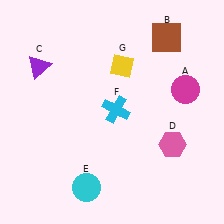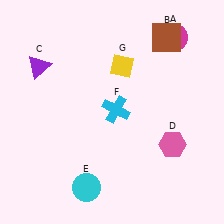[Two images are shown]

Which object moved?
The magenta circle (A) moved up.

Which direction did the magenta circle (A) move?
The magenta circle (A) moved up.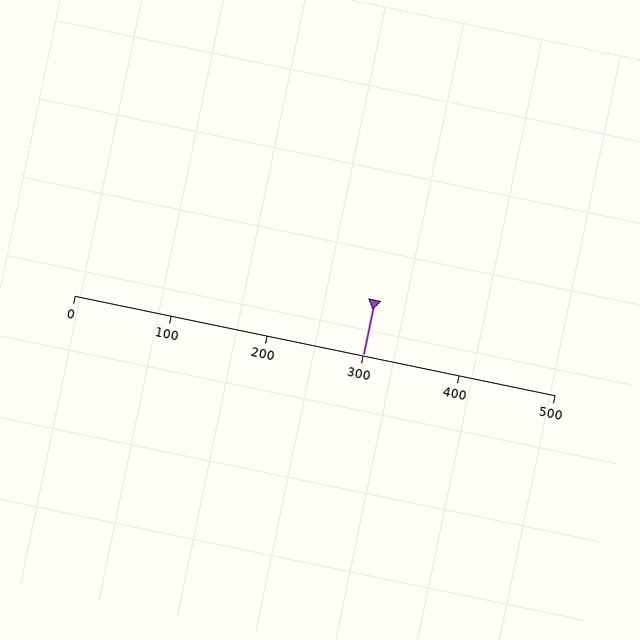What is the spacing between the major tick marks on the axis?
The major ticks are spaced 100 apart.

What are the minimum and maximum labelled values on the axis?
The axis runs from 0 to 500.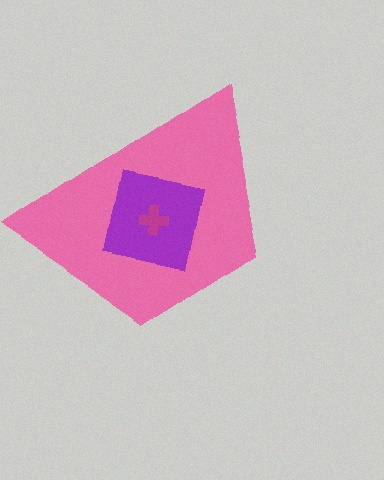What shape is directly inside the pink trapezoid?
The purple square.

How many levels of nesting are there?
3.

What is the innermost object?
The magenta cross.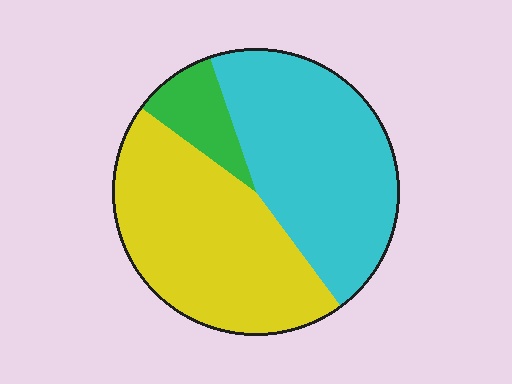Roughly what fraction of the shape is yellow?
Yellow takes up between a quarter and a half of the shape.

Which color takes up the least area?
Green, at roughly 10%.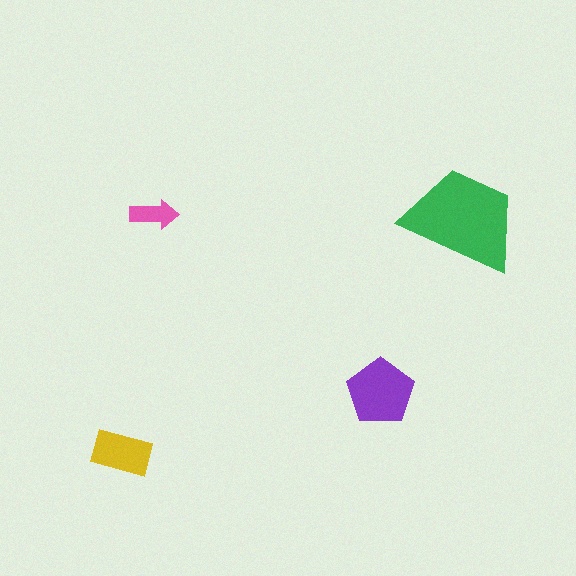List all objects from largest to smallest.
The green trapezoid, the purple pentagon, the yellow rectangle, the pink arrow.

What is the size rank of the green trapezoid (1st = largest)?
1st.